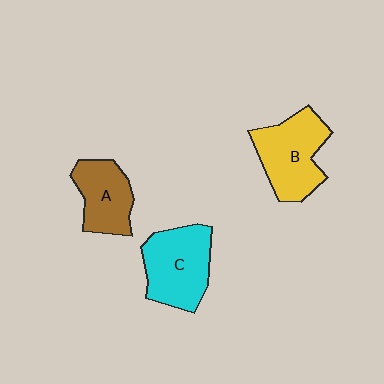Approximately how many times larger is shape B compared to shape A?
Approximately 1.3 times.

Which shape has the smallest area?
Shape A (brown).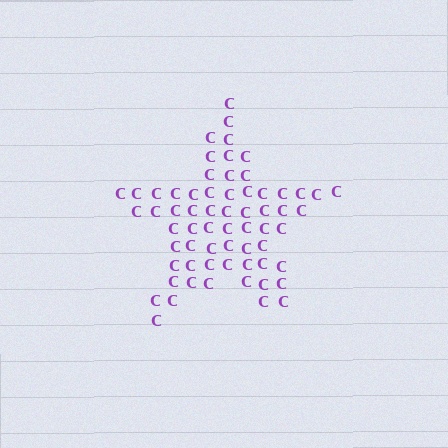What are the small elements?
The small elements are letter C's.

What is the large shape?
The large shape is a star.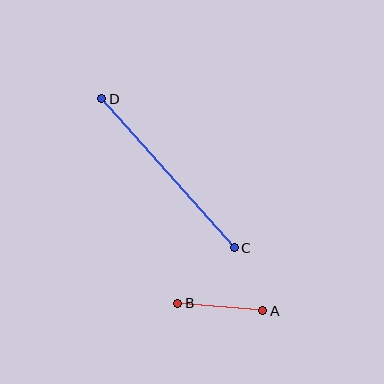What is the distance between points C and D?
The distance is approximately 199 pixels.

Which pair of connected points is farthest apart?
Points C and D are farthest apart.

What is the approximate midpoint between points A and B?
The midpoint is at approximately (220, 307) pixels.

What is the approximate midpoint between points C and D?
The midpoint is at approximately (168, 173) pixels.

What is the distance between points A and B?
The distance is approximately 85 pixels.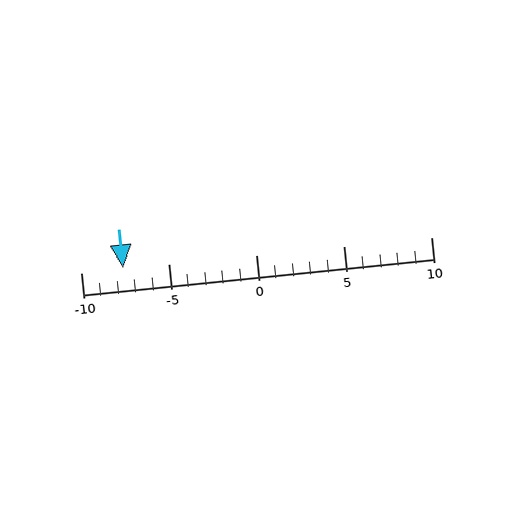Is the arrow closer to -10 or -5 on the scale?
The arrow is closer to -10.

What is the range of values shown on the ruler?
The ruler shows values from -10 to 10.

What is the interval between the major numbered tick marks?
The major tick marks are spaced 5 units apart.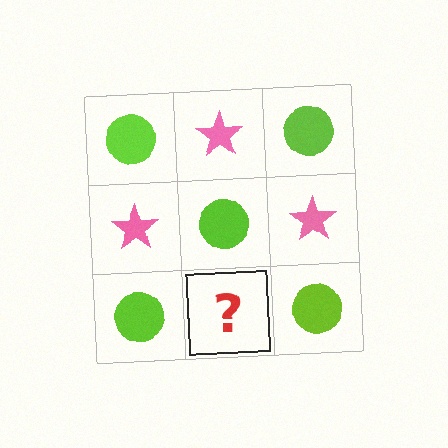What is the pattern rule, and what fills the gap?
The rule is that it alternates lime circle and pink star in a checkerboard pattern. The gap should be filled with a pink star.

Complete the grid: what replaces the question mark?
The question mark should be replaced with a pink star.